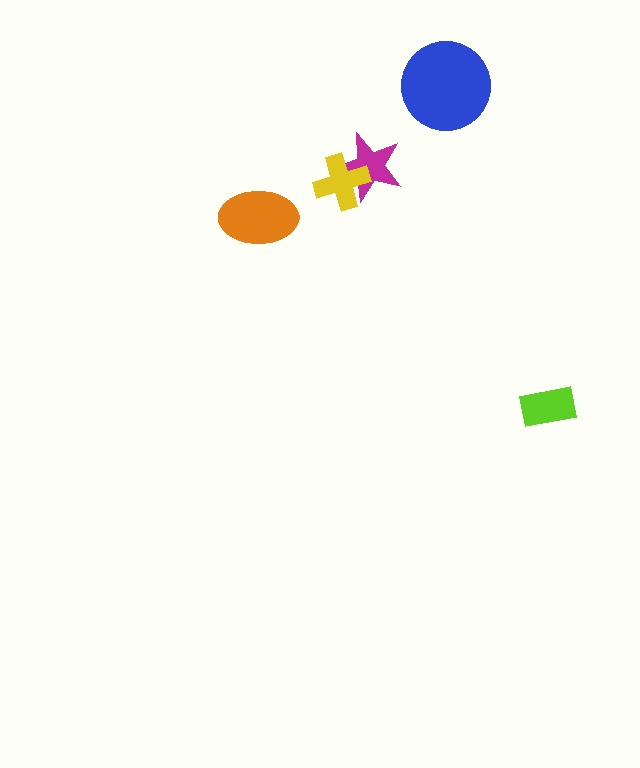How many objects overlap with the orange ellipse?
0 objects overlap with the orange ellipse.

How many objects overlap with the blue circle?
0 objects overlap with the blue circle.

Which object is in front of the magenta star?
The yellow cross is in front of the magenta star.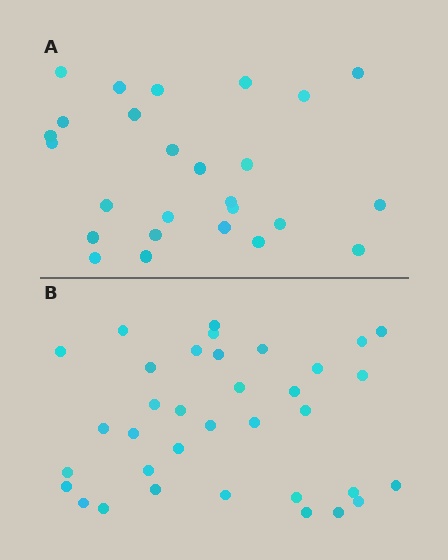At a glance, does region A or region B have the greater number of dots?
Region B (the bottom region) has more dots.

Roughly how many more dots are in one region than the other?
Region B has roughly 8 or so more dots than region A.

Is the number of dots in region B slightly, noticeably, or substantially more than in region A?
Region B has noticeably more, but not dramatically so. The ratio is roughly 1.3 to 1.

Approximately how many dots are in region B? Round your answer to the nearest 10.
About 40 dots. (The exact count is 35, which rounds to 40.)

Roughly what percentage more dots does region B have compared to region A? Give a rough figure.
About 35% more.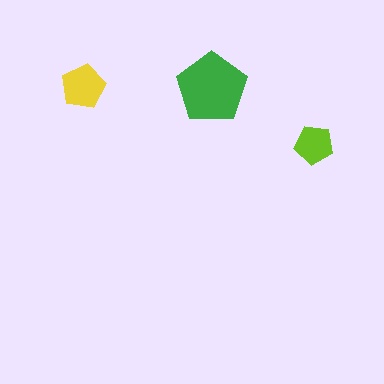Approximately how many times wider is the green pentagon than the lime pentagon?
About 2 times wider.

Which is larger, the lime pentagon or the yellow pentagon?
The yellow one.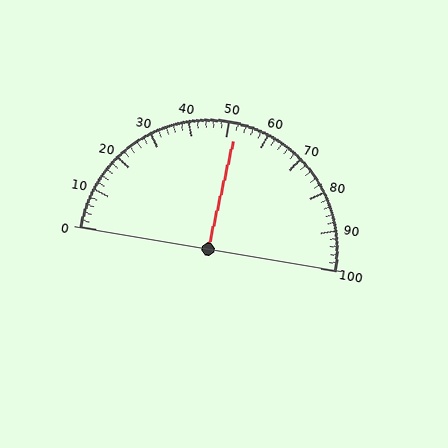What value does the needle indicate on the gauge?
The needle indicates approximately 52.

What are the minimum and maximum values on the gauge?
The gauge ranges from 0 to 100.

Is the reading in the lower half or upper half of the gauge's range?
The reading is in the upper half of the range (0 to 100).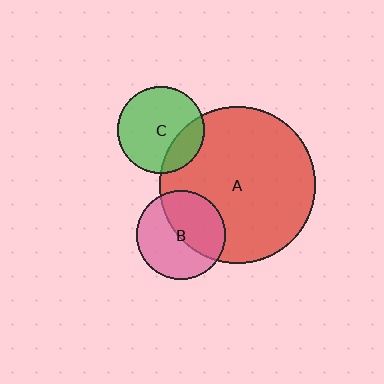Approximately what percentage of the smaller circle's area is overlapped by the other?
Approximately 25%.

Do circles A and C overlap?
Yes.